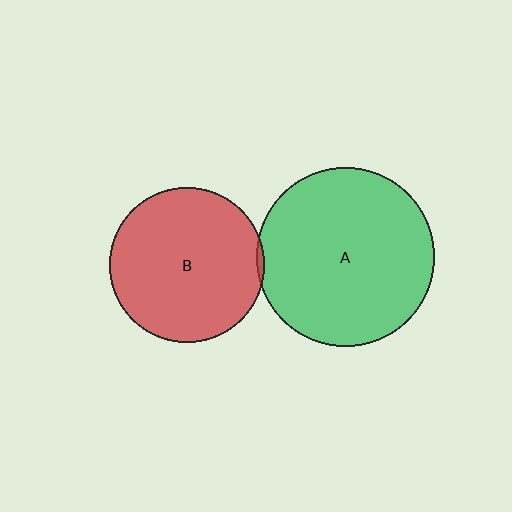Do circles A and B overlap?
Yes.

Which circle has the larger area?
Circle A (green).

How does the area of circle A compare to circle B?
Approximately 1.3 times.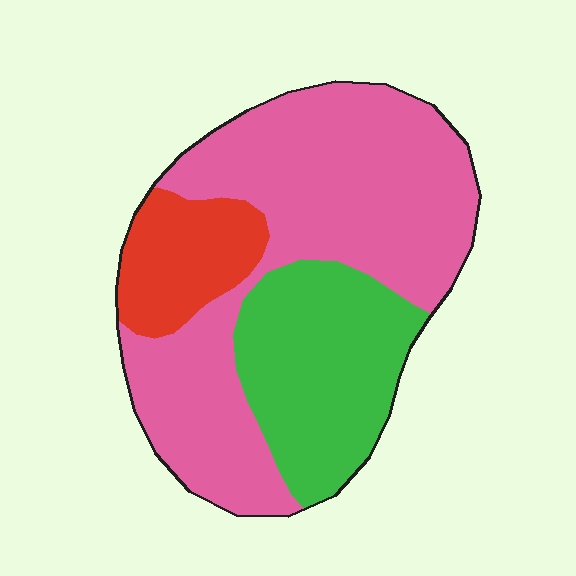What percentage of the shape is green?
Green takes up between a quarter and a half of the shape.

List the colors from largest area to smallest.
From largest to smallest: pink, green, red.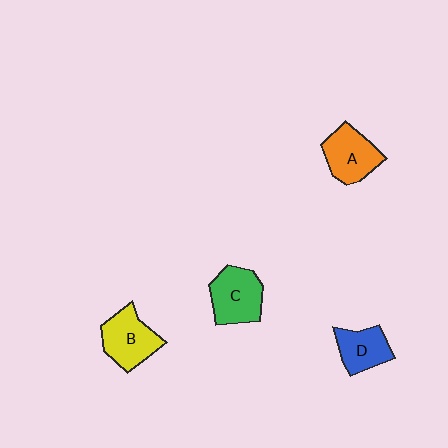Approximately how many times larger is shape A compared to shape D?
Approximately 1.2 times.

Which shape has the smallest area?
Shape D (blue).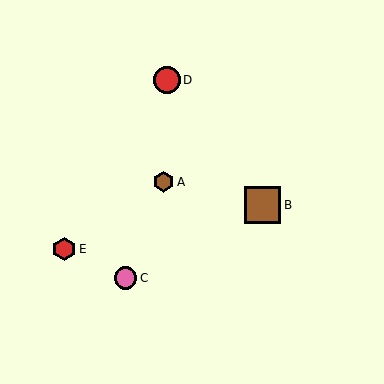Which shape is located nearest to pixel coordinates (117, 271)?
The pink circle (labeled C) at (126, 278) is nearest to that location.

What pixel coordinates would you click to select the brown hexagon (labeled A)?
Click at (164, 182) to select the brown hexagon A.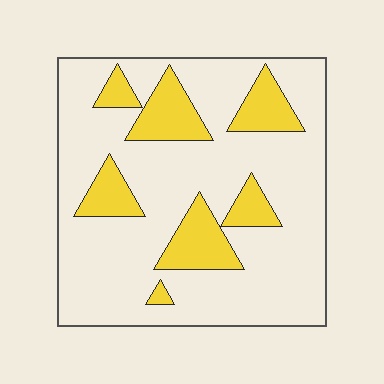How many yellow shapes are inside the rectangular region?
7.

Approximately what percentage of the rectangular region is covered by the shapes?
Approximately 20%.